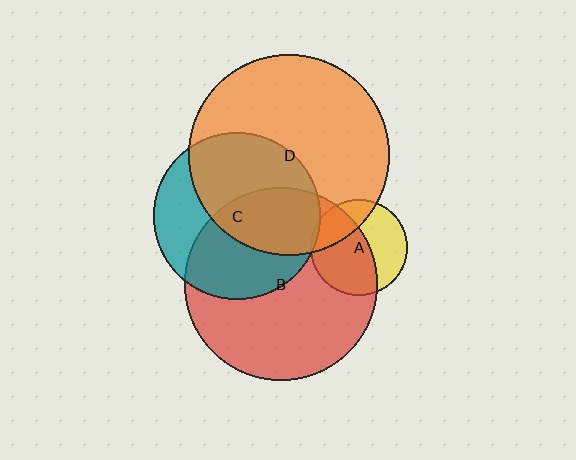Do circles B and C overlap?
Yes.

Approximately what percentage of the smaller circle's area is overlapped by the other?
Approximately 50%.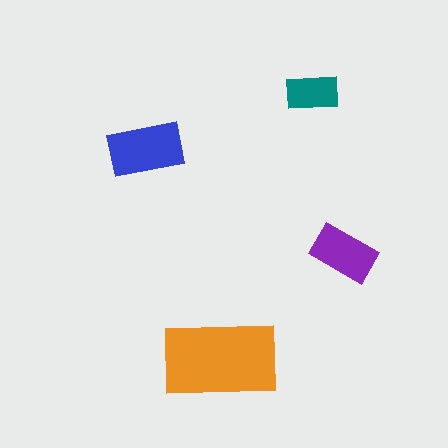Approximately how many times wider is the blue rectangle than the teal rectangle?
About 1.5 times wider.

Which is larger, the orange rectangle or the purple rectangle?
The orange one.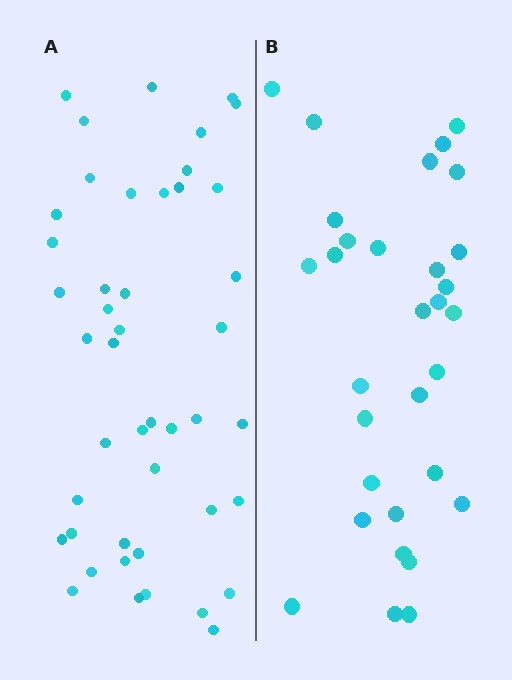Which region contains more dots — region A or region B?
Region A (the left region) has more dots.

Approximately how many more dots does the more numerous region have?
Region A has approximately 15 more dots than region B.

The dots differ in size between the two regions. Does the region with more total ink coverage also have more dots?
No. Region B has more total ink coverage because its dots are larger, but region A actually contains more individual dots. Total area can be misleading — the number of items is what matters here.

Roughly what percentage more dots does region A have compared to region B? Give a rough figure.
About 45% more.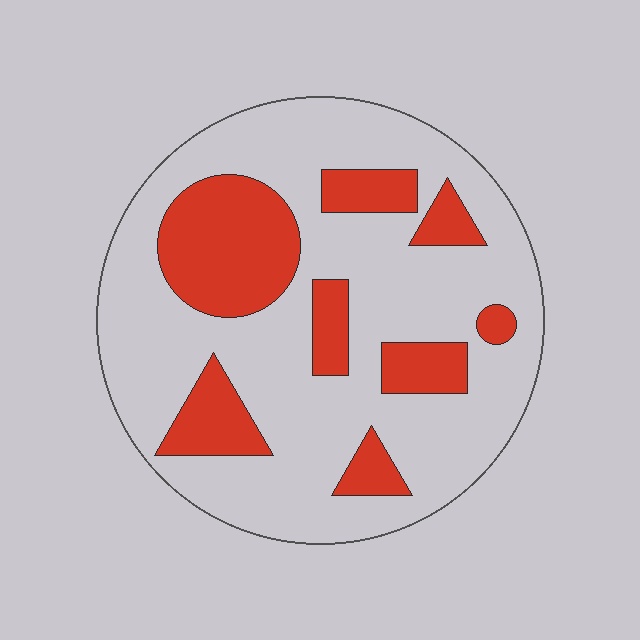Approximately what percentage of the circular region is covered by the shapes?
Approximately 25%.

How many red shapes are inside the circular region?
8.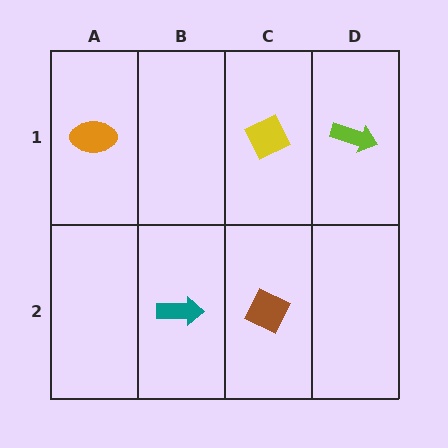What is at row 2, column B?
A teal arrow.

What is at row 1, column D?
A lime arrow.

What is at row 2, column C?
A brown diamond.